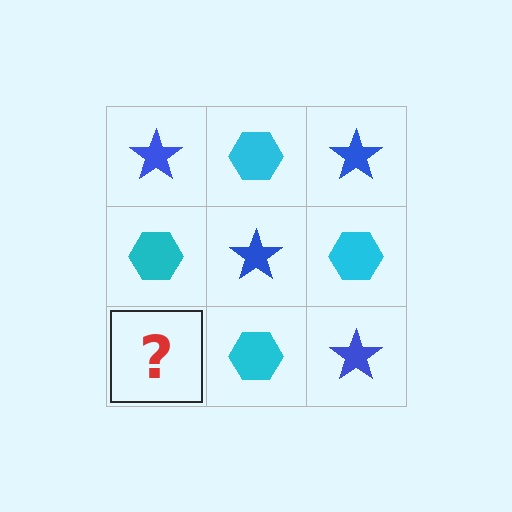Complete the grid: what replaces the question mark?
The question mark should be replaced with a blue star.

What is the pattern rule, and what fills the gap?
The rule is that it alternates blue star and cyan hexagon in a checkerboard pattern. The gap should be filled with a blue star.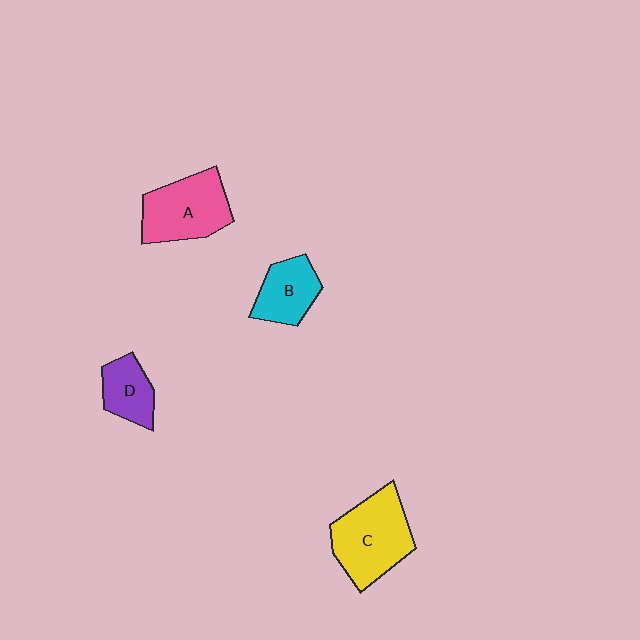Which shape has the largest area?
Shape C (yellow).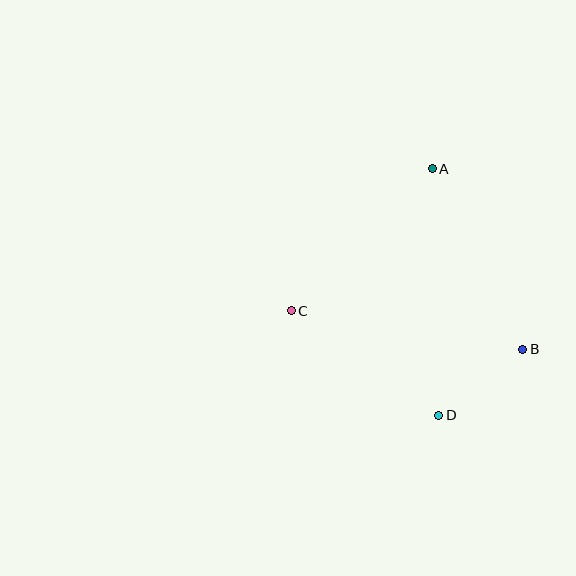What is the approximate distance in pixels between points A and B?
The distance between A and B is approximately 202 pixels.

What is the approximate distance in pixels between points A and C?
The distance between A and C is approximately 200 pixels.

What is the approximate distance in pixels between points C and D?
The distance between C and D is approximately 181 pixels.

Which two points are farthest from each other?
Points A and D are farthest from each other.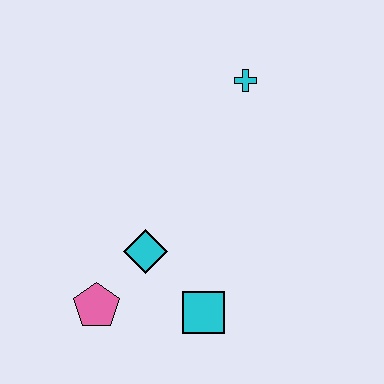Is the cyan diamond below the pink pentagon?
No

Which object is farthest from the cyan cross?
The pink pentagon is farthest from the cyan cross.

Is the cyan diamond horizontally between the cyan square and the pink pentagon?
Yes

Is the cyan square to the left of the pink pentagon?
No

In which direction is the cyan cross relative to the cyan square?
The cyan cross is above the cyan square.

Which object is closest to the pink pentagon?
The cyan diamond is closest to the pink pentagon.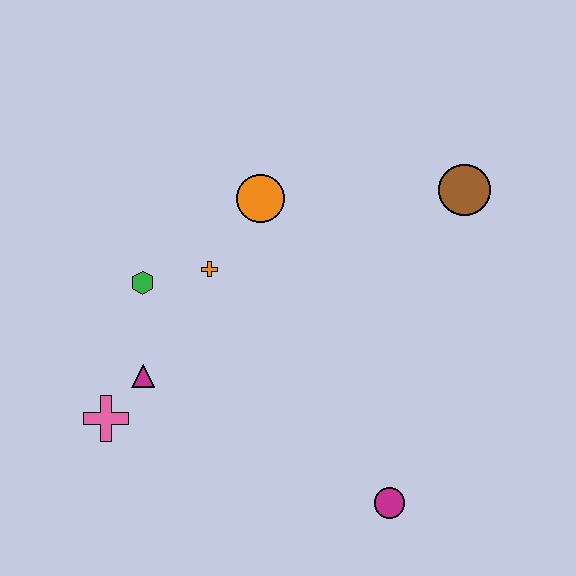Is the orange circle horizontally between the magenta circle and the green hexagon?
Yes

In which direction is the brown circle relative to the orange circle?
The brown circle is to the right of the orange circle.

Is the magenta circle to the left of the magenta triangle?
No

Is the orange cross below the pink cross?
No